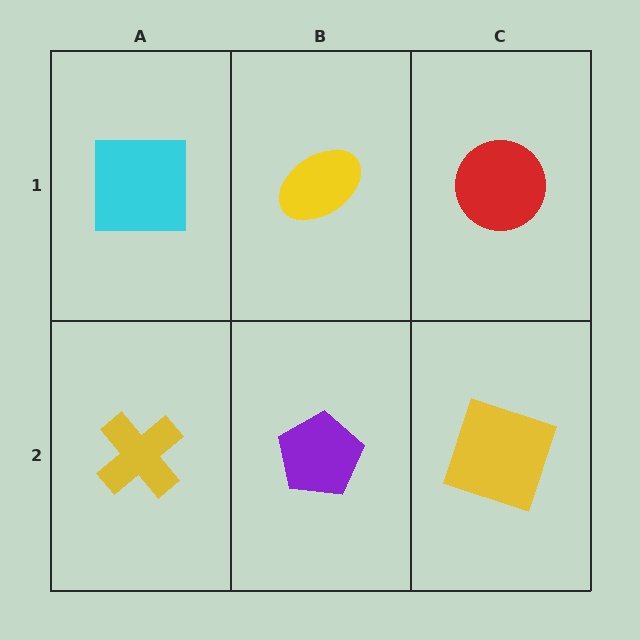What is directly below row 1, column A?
A yellow cross.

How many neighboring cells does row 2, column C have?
2.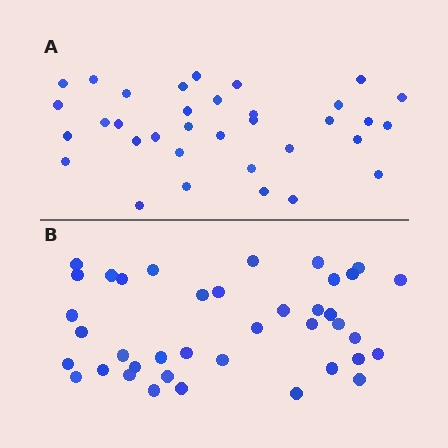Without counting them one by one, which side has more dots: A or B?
Region B (the bottom region) has more dots.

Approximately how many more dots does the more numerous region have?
Region B has about 5 more dots than region A.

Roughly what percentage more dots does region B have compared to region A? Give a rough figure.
About 15% more.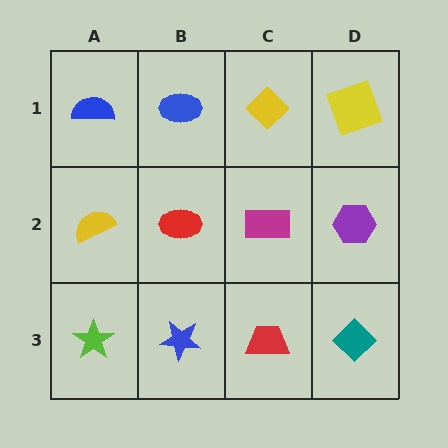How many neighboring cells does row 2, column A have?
3.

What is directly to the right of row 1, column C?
A yellow square.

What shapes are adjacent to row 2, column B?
A blue ellipse (row 1, column B), a blue star (row 3, column B), a yellow semicircle (row 2, column A), a magenta rectangle (row 2, column C).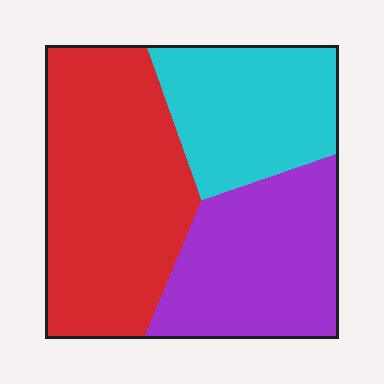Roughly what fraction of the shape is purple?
Purple covers 30% of the shape.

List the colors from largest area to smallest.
From largest to smallest: red, purple, cyan.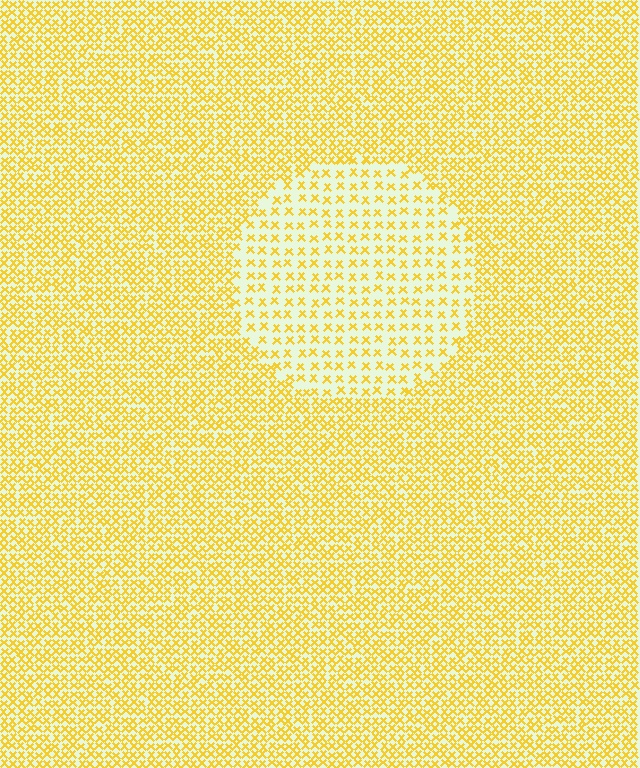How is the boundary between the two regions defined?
The boundary is defined by a change in element density (approximately 2.2x ratio). All elements are the same color, size, and shape.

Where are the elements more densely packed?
The elements are more densely packed outside the circle boundary.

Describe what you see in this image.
The image contains small yellow elements arranged at two different densities. A circle-shaped region is visible where the elements are less densely packed than the surrounding area.